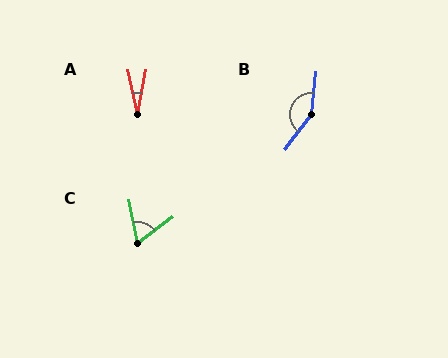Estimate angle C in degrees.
Approximately 63 degrees.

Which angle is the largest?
B, at approximately 148 degrees.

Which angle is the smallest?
A, at approximately 23 degrees.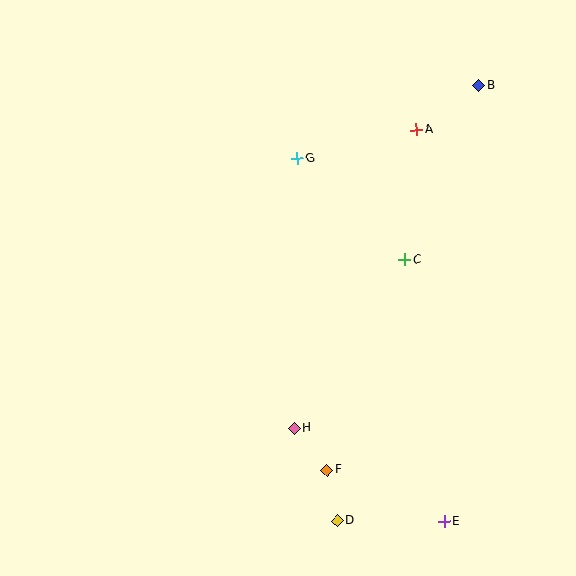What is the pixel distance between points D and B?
The distance between D and B is 458 pixels.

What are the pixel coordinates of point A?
Point A is at (416, 130).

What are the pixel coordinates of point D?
Point D is at (337, 521).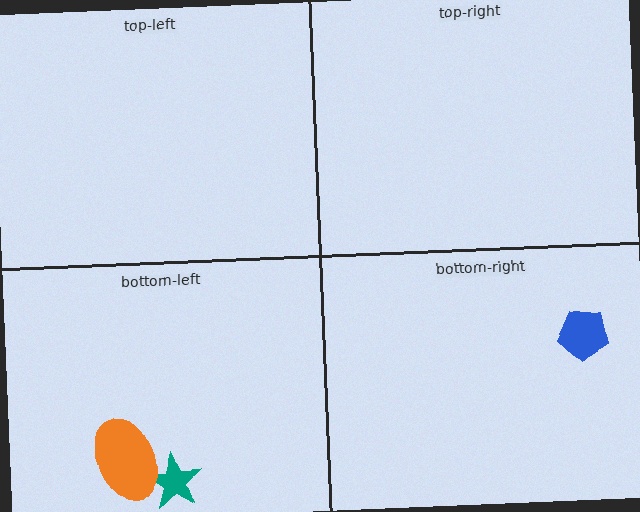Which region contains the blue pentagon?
The bottom-right region.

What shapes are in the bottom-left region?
The teal star, the orange ellipse.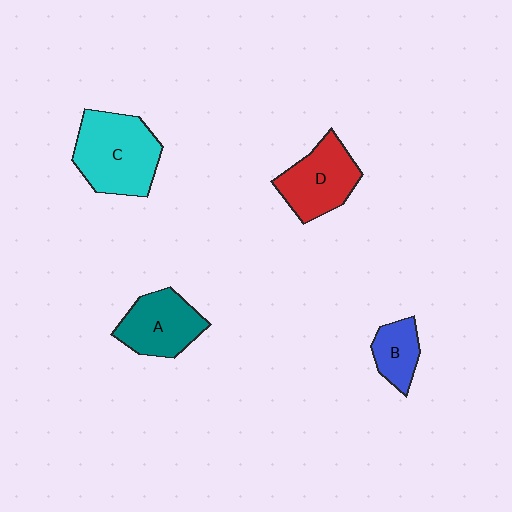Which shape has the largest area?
Shape C (cyan).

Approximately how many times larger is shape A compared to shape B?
Approximately 1.7 times.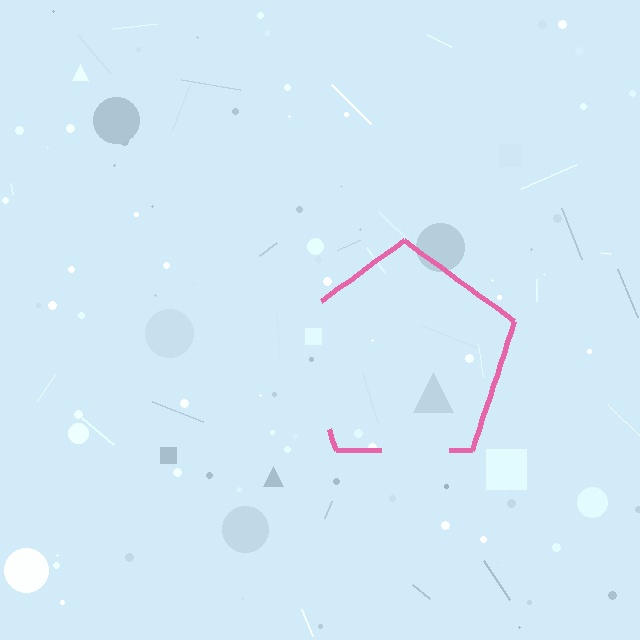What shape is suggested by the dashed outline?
The dashed outline suggests a pentagon.